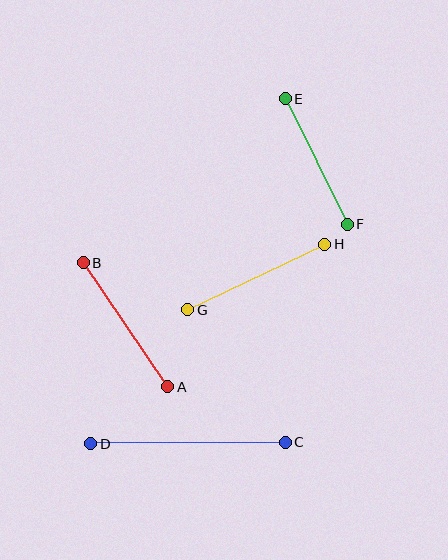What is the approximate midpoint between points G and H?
The midpoint is at approximately (256, 277) pixels.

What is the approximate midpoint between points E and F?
The midpoint is at approximately (316, 161) pixels.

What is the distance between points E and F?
The distance is approximately 140 pixels.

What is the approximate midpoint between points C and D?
The midpoint is at approximately (188, 443) pixels.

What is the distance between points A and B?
The distance is approximately 150 pixels.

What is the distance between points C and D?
The distance is approximately 195 pixels.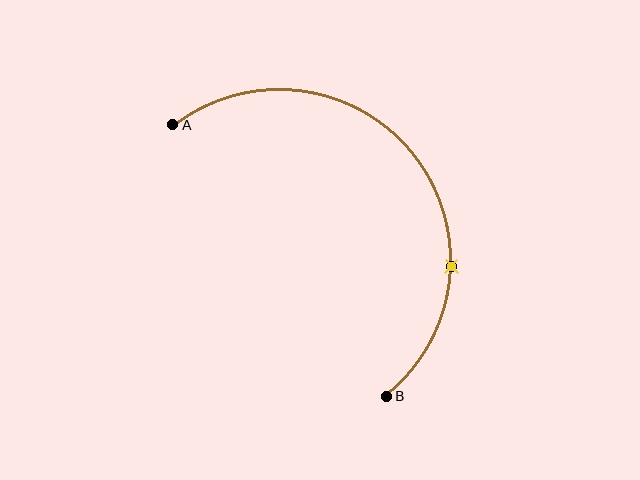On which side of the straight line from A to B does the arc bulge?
The arc bulges above and to the right of the straight line connecting A and B.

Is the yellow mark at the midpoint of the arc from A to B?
No. The yellow mark lies on the arc but is closer to endpoint B. The arc midpoint would be at the point on the curve equidistant along the arc from both A and B.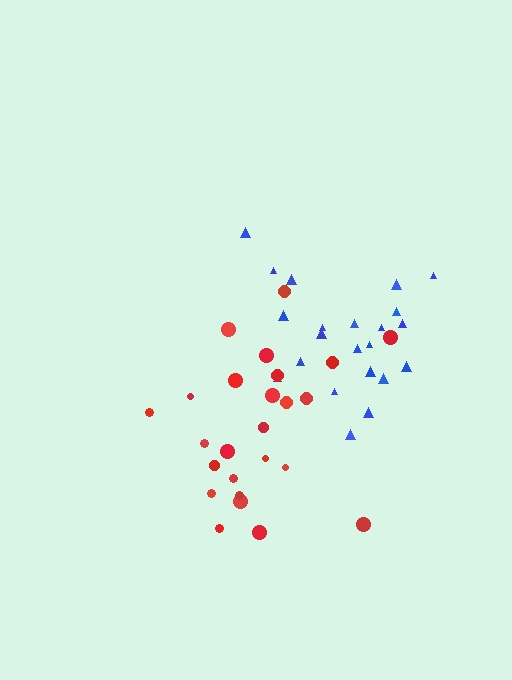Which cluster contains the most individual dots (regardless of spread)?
Red (25).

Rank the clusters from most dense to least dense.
blue, red.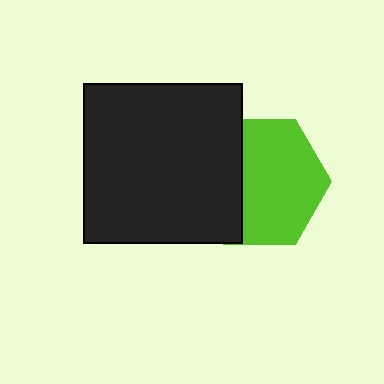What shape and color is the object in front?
The object in front is a black square.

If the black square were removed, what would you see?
You would see the complete lime hexagon.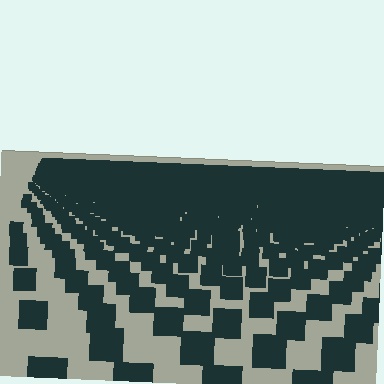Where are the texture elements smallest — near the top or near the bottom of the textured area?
Near the top.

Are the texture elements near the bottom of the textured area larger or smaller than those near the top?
Larger. Near the bottom, elements are closer to the viewer and appear at a bigger on-screen size.